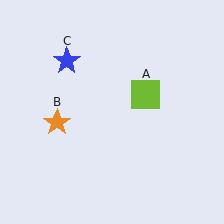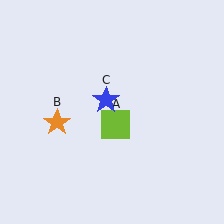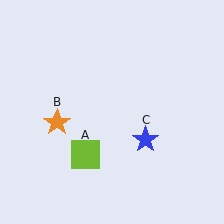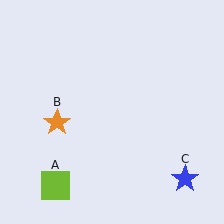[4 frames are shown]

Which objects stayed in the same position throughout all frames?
Orange star (object B) remained stationary.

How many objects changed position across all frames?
2 objects changed position: lime square (object A), blue star (object C).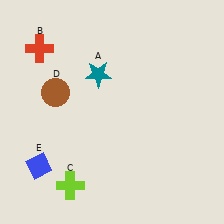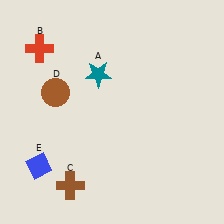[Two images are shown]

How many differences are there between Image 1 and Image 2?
There is 1 difference between the two images.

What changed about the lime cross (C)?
In Image 1, C is lime. In Image 2, it changed to brown.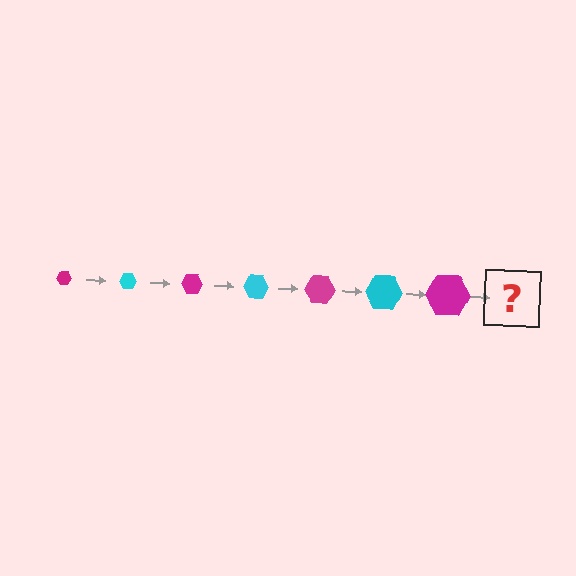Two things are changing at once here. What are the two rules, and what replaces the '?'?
The two rules are that the hexagon grows larger each step and the color cycles through magenta and cyan. The '?' should be a cyan hexagon, larger than the previous one.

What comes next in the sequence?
The next element should be a cyan hexagon, larger than the previous one.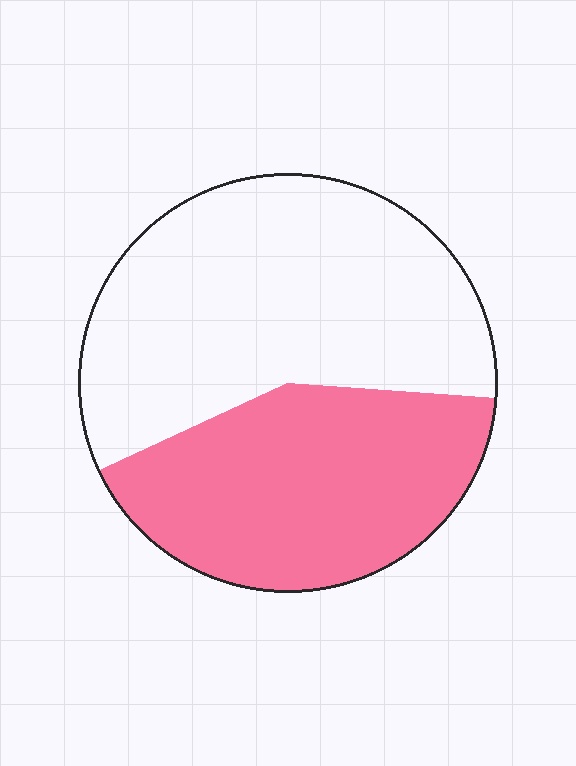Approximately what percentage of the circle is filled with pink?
Approximately 40%.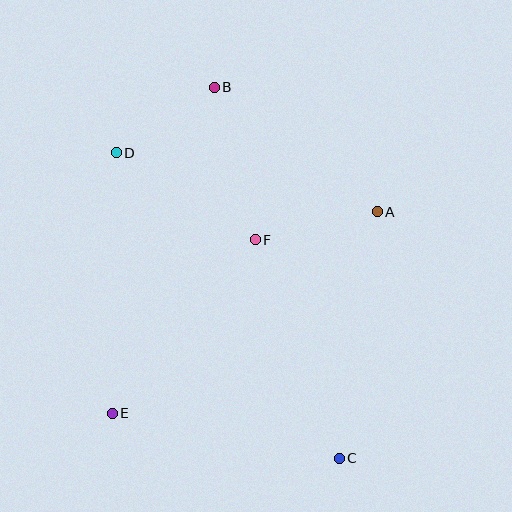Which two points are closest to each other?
Points B and D are closest to each other.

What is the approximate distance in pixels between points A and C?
The distance between A and C is approximately 249 pixels.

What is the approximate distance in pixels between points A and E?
The distance between A and E is approximately 333 pixels.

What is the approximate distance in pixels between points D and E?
The distance between D and E is approximately 261 pixels.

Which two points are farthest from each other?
Points B and C are farthest from each other.